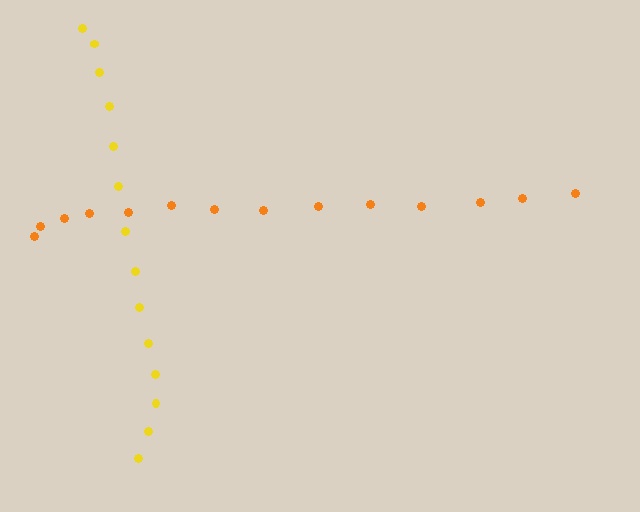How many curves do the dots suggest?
There are 2 distinct paths.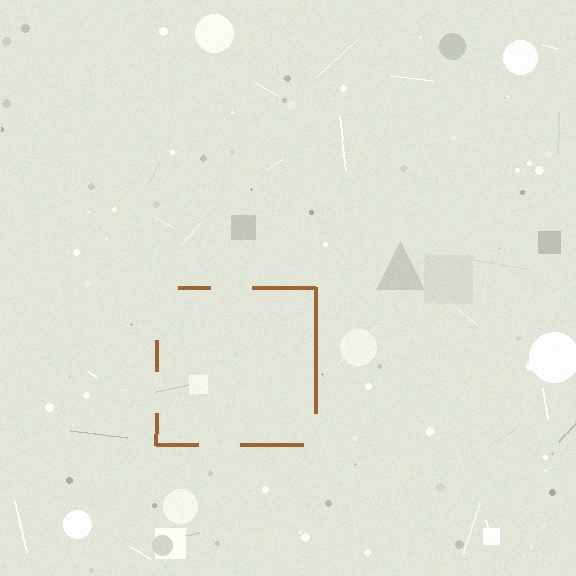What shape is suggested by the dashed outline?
The dashed outline suggests a square.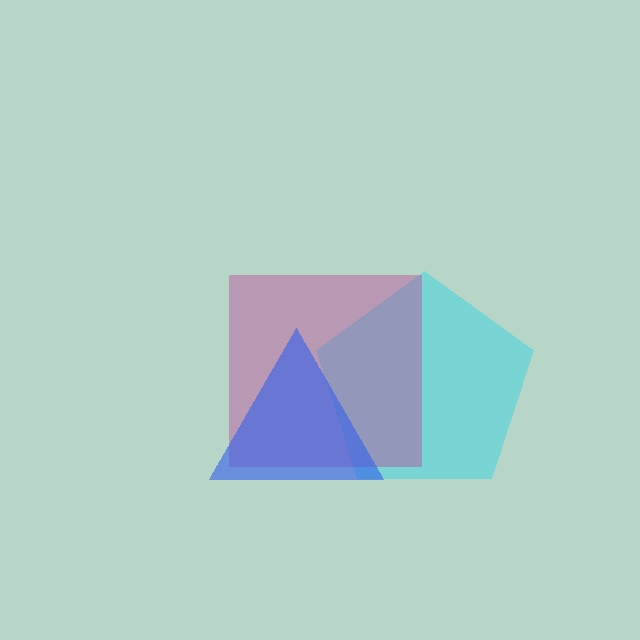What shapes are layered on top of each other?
The layered shapes are: a cyan pentagon, a magenta square, a blue triangle.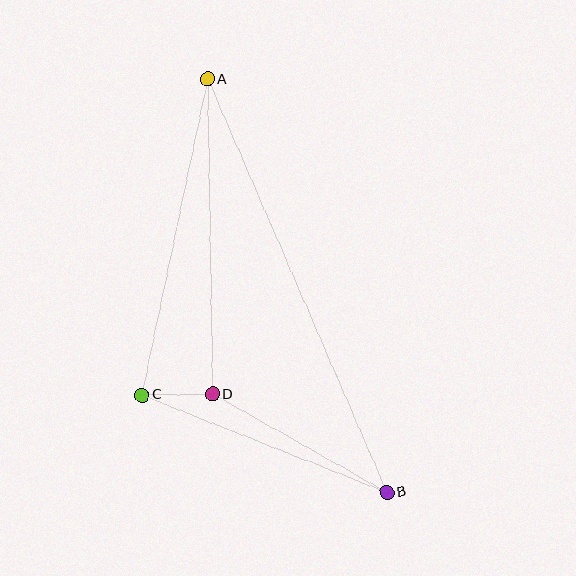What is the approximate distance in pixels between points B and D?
The distance between B and D is approximately 200 pixels.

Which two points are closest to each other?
Points C and D are closest to each other.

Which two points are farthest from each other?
Points A and B are farthest from each other.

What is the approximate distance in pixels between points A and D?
The distance between A and D is approximately 315 pixels.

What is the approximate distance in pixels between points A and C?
The distance between A and C is approximately 323 pixels.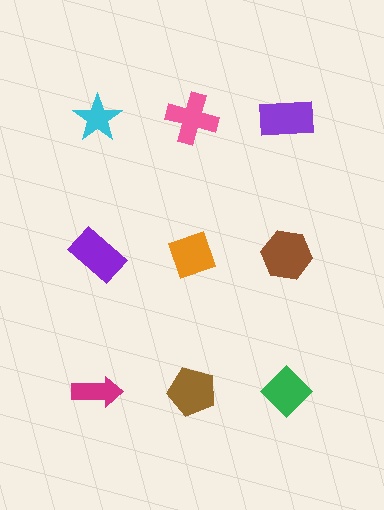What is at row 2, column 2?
An orange diamond.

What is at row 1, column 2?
A pink cross.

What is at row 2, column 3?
A brown hexagon.